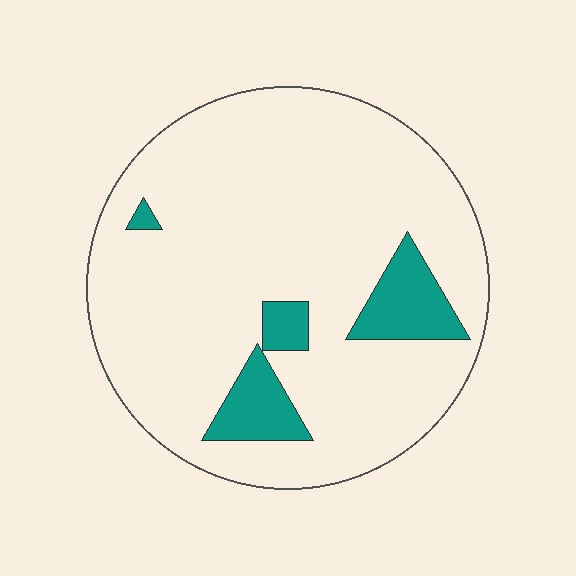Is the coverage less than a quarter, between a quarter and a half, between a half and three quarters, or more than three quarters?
Less than a quarter.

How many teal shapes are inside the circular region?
4.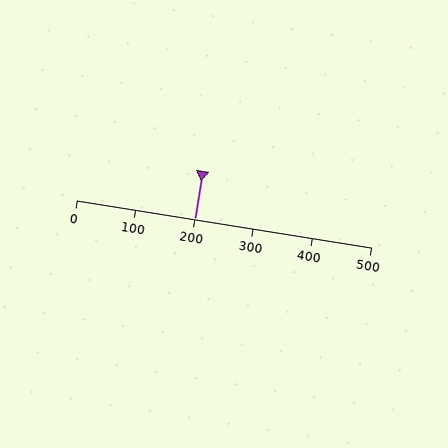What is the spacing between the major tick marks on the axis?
The major ticks are spaced 100 apart.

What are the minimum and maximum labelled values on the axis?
The axis runs from 0 to 500.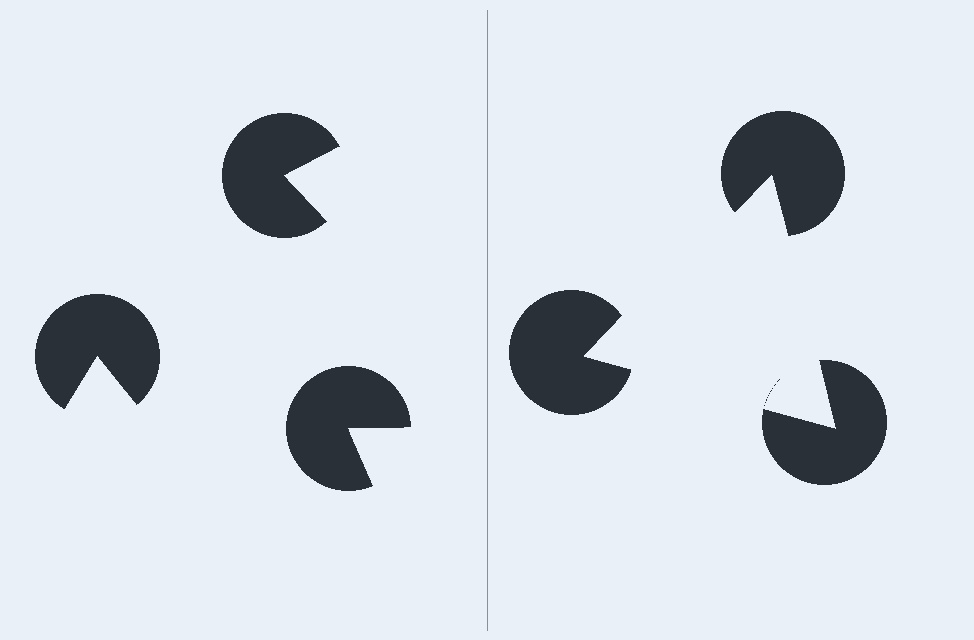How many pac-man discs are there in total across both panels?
6 — 3 on each side.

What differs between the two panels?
The pac-man discs are positioned identically on both sides; only the wedge orientations differ. On the right they align to a triangle; on the left they are misaligned.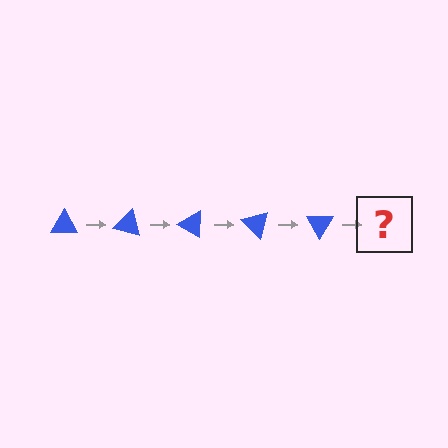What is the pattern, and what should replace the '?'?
The pattern is that the triangle rotates 15 degrees each step. The '?' should be a blue triangle rotated 75 degrees.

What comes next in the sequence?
The next element should be a blue triangle rotated 75 degrees.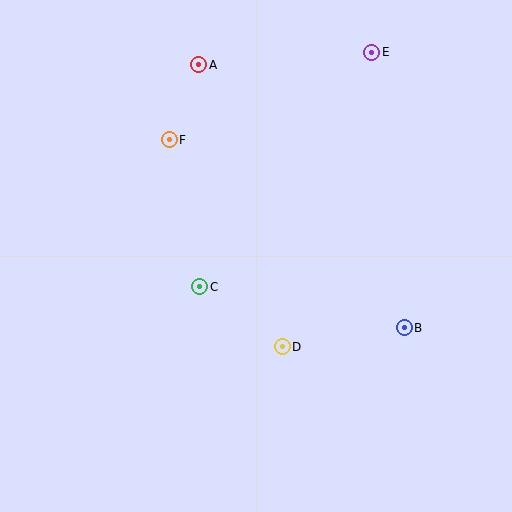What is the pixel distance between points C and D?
The distance between C and D is 102 pixels.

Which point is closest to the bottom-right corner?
Point B is closest to the bottom-right corner.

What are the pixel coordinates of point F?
Point F is at (169, 140).